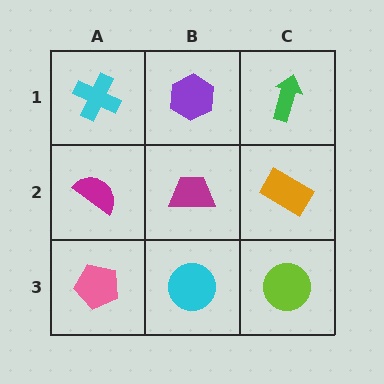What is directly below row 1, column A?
A magenta semicircle.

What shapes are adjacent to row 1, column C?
An orange rectangle (row 2, column C), a purple hexagon (row 1, column B).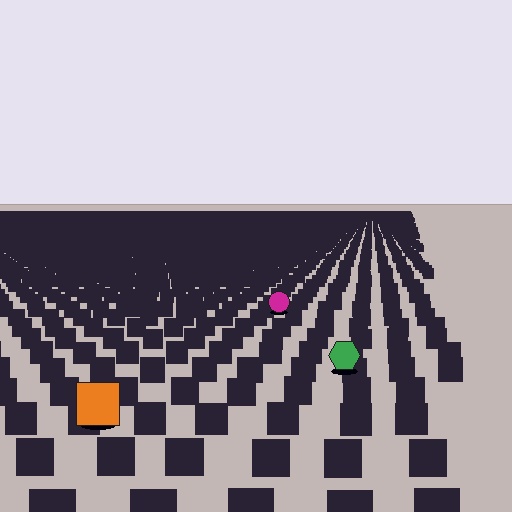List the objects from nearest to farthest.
From nearest to farthest: the orange square, the green hexagon, the magenta circle.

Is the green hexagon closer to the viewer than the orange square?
No. The orange square is closer — you can tell from the texture gradient: the ground texture is coarser near it.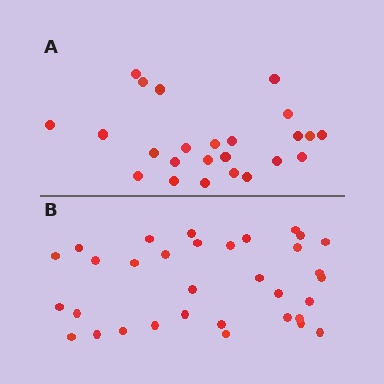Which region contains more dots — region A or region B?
Region B (the bottom region) has more dots.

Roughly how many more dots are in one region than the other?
Region B has roughly 8 or so more dots than region A.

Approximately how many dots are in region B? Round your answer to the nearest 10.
About 30 dots. (The exact count is 33, which rounds to 30.)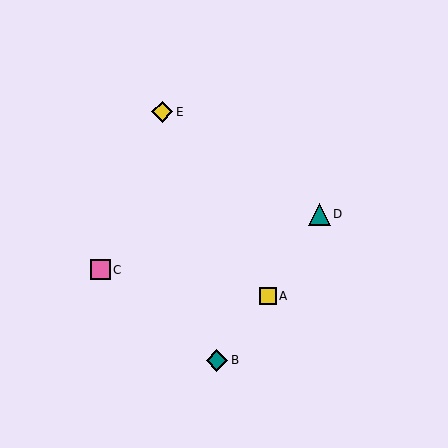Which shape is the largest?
The teal triangle (labeled D) is the largest.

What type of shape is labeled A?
Shape A is a yellow square.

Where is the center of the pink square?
The center of the pink square is at (100, 270).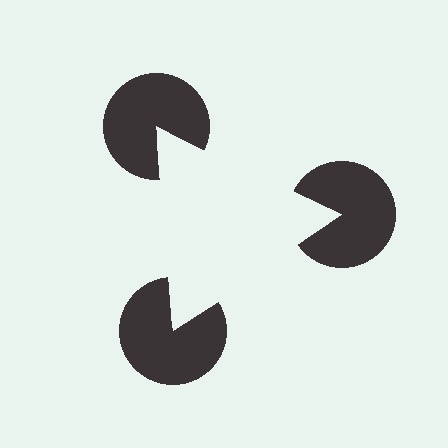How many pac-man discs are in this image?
There are 3 — one at each vertex of the illusory triangle.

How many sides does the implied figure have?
3 sides.